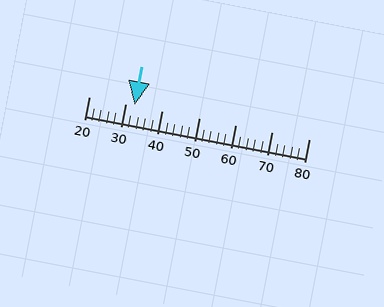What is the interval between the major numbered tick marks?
The major tick marks are spaced 10 units apart.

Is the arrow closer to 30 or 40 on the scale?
The arrow is closer to 30.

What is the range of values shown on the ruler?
The ruler shows values from 20 to 80.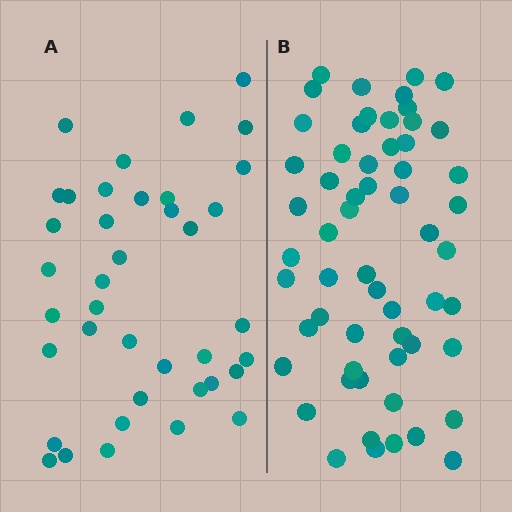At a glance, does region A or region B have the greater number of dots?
Region B (the right region) has more dots.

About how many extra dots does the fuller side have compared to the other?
Region B has approximately 20 more dots than region A.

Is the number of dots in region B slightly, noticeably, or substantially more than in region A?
Region B has substantially more. The ratio is roughly 1.5 to 1.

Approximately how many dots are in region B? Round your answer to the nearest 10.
About 60 dots. (The exact count is 58, which rounds to 60.)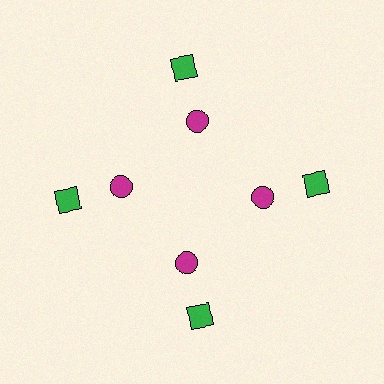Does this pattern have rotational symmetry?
Yes, this pattern has 4-fold rotational symmetry. It looks the same after rotating 90 degrees around the center.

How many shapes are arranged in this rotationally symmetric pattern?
There are 8 shapes, arranged in 4 groups of 2.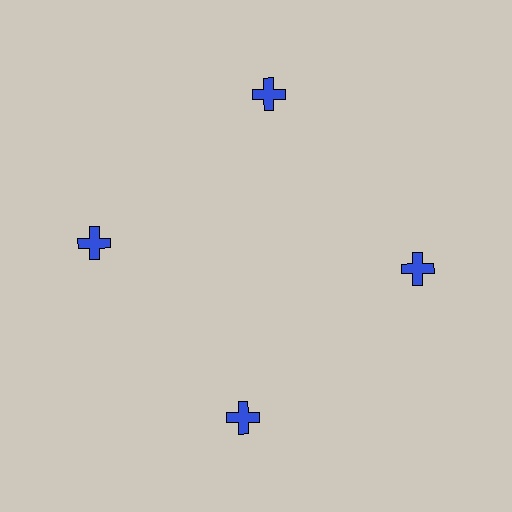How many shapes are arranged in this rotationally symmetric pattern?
There are 4 shapes, arranged in 4 groups of 1.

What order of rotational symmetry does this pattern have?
This pattern has 4-fold rotational symmetry.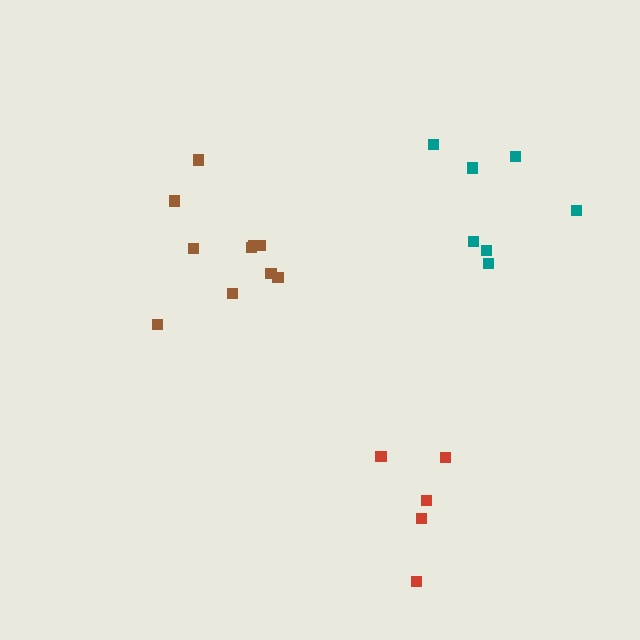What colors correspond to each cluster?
The clusters are colored: brown, teal, red.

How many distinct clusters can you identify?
There are 3 distinct clusters.